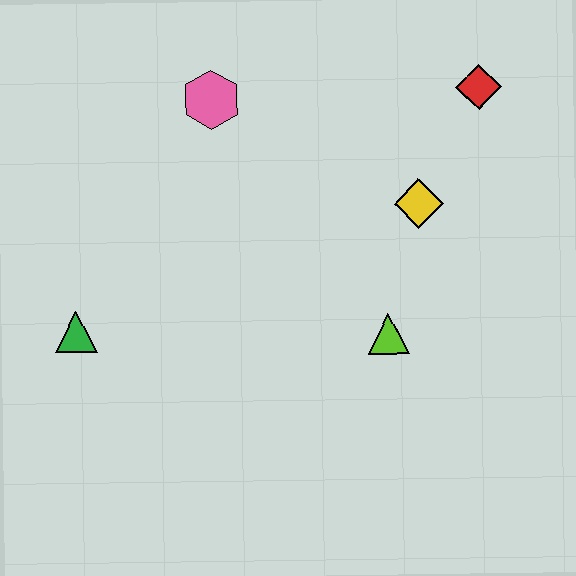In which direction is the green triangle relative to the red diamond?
The green triangle is to the left of the red diamond.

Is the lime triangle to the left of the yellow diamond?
Yes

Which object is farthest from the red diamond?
The green triangle is farthest from the red diamond.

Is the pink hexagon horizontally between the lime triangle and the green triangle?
Yes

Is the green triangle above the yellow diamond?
No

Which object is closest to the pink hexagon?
The yellow diamond is closest to the pink hexagon.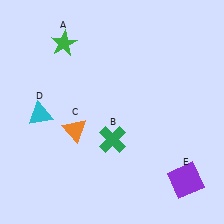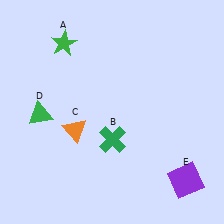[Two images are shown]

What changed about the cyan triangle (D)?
In Image 1, D is cyan. In Image 2, it changed to green.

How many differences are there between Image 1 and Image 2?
There is 1 difference between the two images.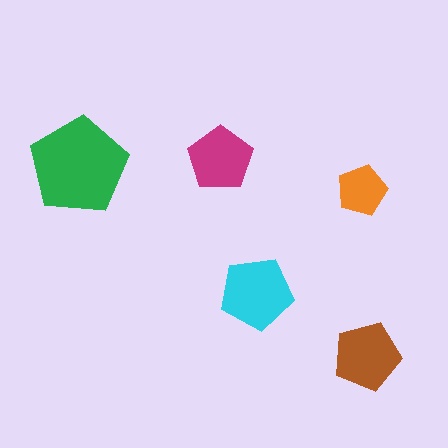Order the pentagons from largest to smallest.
the green one, the cyan one, the brown one, the magenta one, the orange one.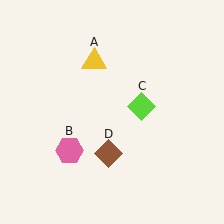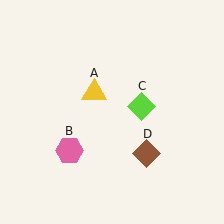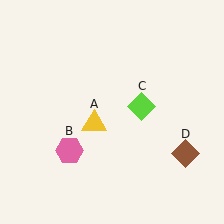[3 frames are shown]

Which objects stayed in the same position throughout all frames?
Pink hexagon (object B) and lime diamond (object C) remained stationary.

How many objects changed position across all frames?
2 objects changed position: yellow triangle (object A), brown diamond (object D).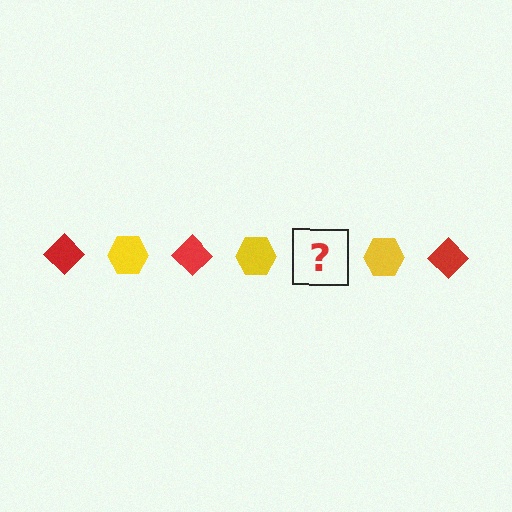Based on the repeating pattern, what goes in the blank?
The blank should be a red diamond.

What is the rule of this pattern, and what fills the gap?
The rule is that the pattern alternates between red diamond and yellow hexagon. The gap should be filled with a red diamond.